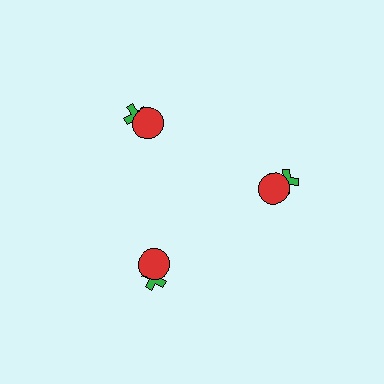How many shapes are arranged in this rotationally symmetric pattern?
There are 6 shapes, arranged in 3 groups of 2.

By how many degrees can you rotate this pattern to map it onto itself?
The pattern maps onto itself every 120 degrees of rotation.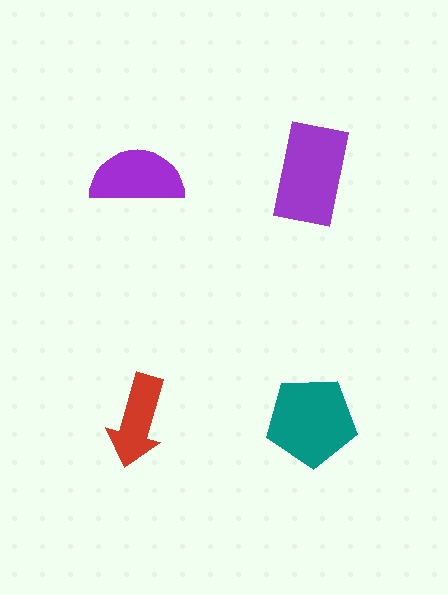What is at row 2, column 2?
A teal pentagon.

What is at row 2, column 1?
A red arrow.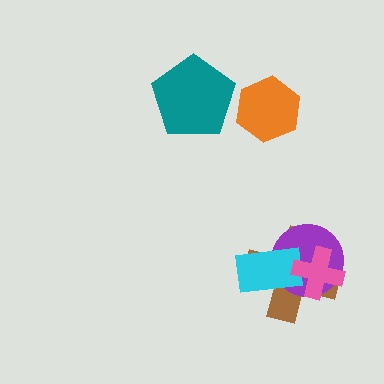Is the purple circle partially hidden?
Yes, it is partially covered by another shape.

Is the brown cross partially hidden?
Yes, it is partially covered by another shape.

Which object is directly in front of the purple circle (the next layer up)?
The cyan rectangle is directly in front of the purple circle.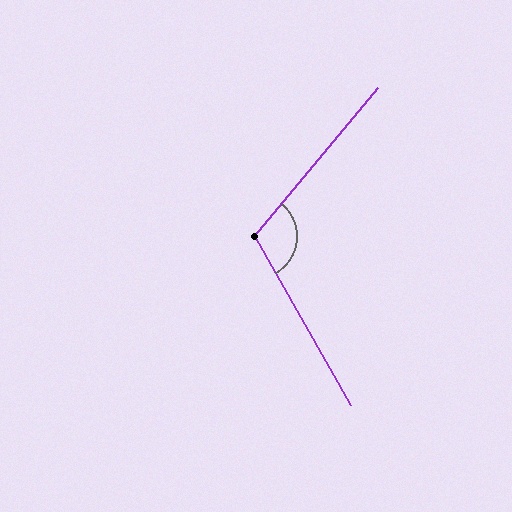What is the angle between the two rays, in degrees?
Approximately 110 degrees.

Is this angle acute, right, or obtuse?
It is obtuse.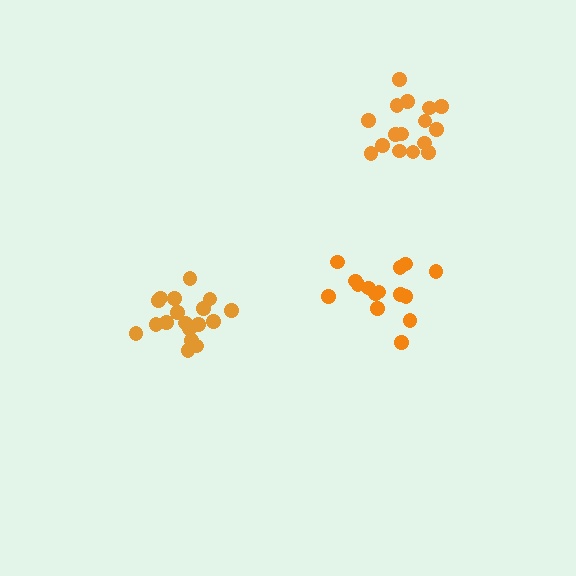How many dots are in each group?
Group 1: 15 dots, Group 2: 18 dots, Group 3: 16 dots (49 total).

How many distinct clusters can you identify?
There are 3 distinct clusters.